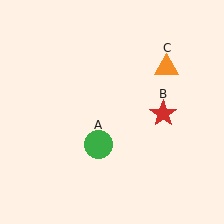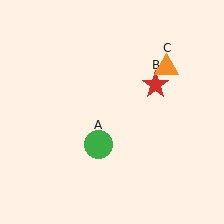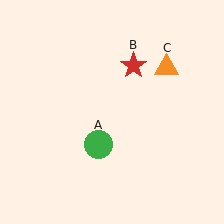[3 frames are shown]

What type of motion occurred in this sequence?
The red star (object B) rotated counterclockwise around the center of the scene.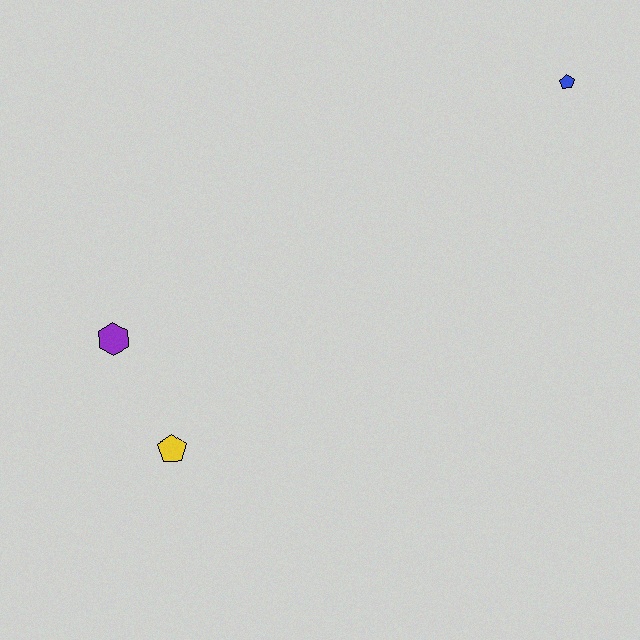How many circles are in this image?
There are no circles.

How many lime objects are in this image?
There are no lime objects.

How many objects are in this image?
There are 3 objects.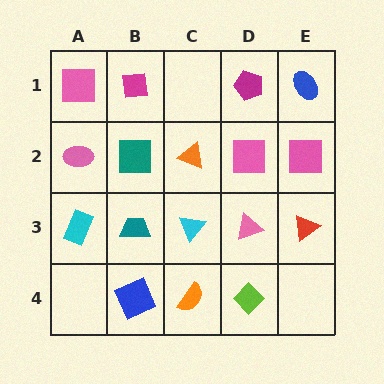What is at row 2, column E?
A pink square.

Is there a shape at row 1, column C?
No, that cell is empty.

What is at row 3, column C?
A cyan triangle.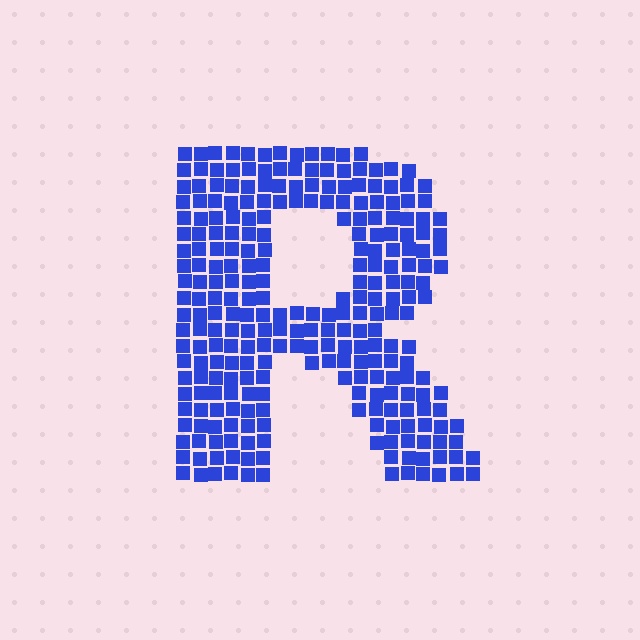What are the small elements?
The small elements are squares.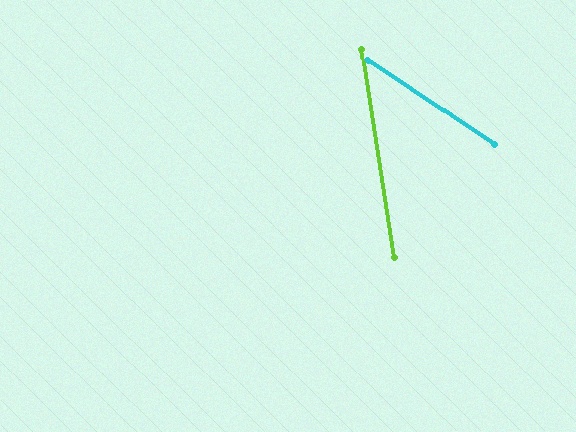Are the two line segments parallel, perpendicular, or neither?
Neither parallel nor perpendicular — they differ by about 47°.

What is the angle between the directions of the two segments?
Approximately 47 degrees.